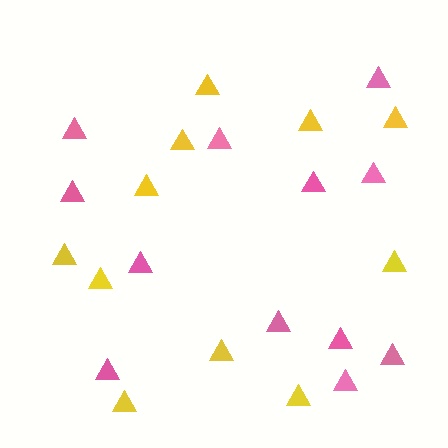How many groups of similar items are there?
There are 2 groups: one group of yellow triangles (11) and one group of pink triangles (12).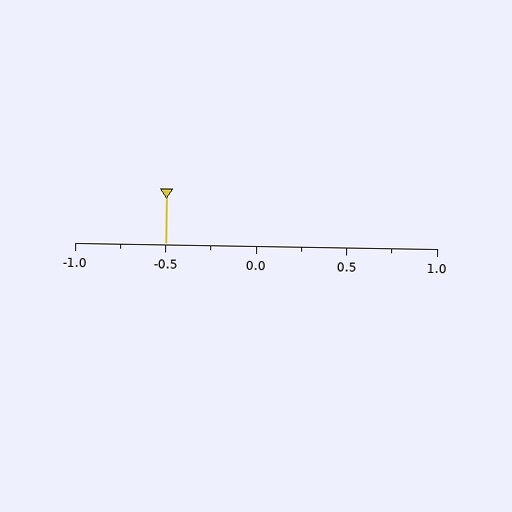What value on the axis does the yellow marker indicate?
The marker indicates approximately -0.5.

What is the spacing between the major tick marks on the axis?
The major ticks are spaced 0.5 apart.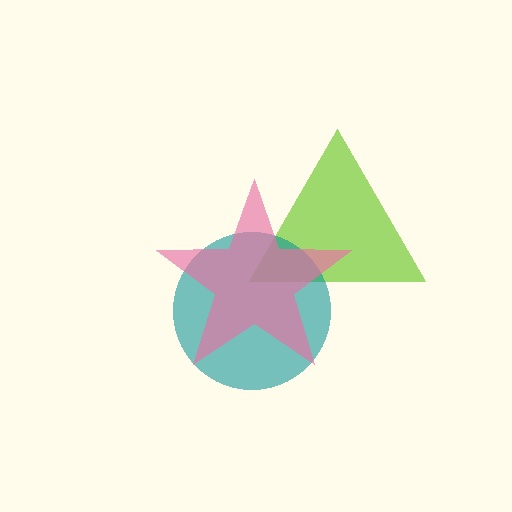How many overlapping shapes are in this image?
There are 3 overlapping shapes in the image.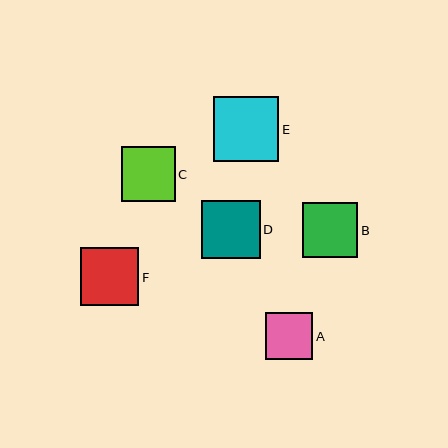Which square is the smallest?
Square A is the smallest with a size of approximately 47 pixels.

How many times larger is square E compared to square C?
Square E is approximately 1.2 times the size of square C.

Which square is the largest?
Square E is the largest with a size of approximately 65 pixels.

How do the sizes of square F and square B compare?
Square F and square B are approximately the same size.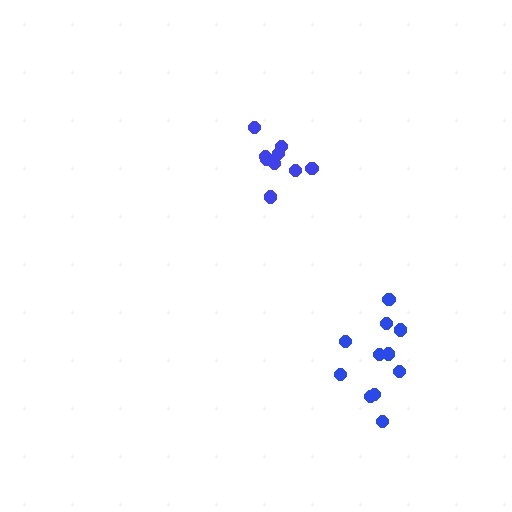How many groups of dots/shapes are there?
There are 2 groups.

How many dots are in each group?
Group 1: 9 dots, Group 2: 11 dots (20 total).